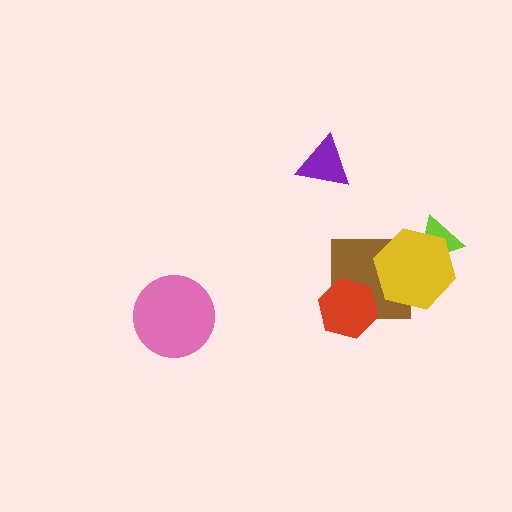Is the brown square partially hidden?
Yes, it is partially covered by another shape.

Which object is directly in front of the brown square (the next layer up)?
The red hexagon is directly in front of the brown square.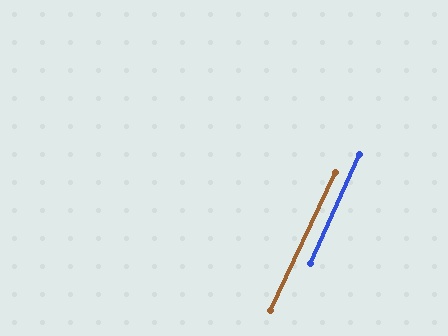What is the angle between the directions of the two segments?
Approximately 1 degree.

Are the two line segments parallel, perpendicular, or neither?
Parallel — their directions differ by only 0.8°.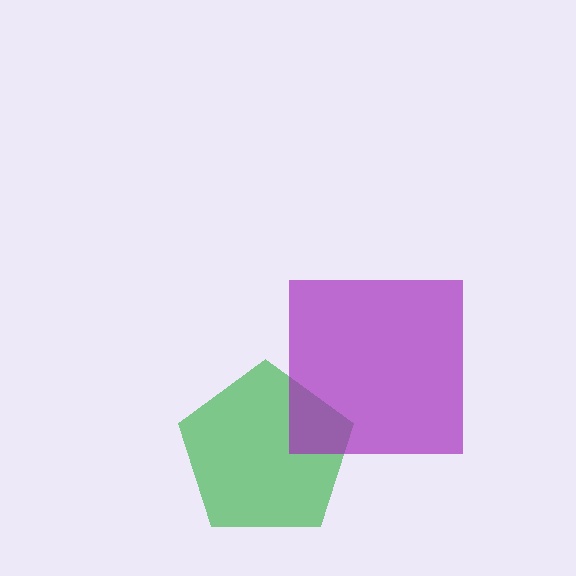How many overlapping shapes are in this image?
There are 2 overlapping shapes in the image.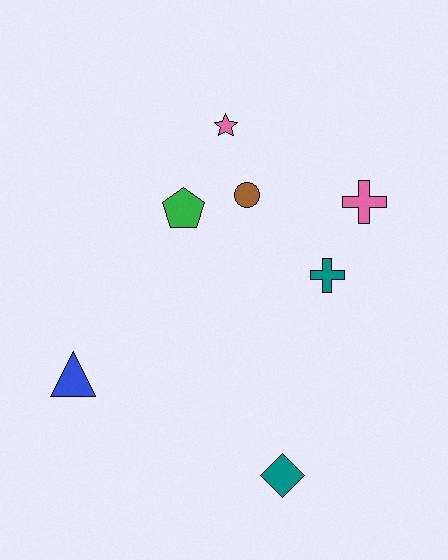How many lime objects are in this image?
There are no lime objects.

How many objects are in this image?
There are 7 objects.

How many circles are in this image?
There is 1 circle.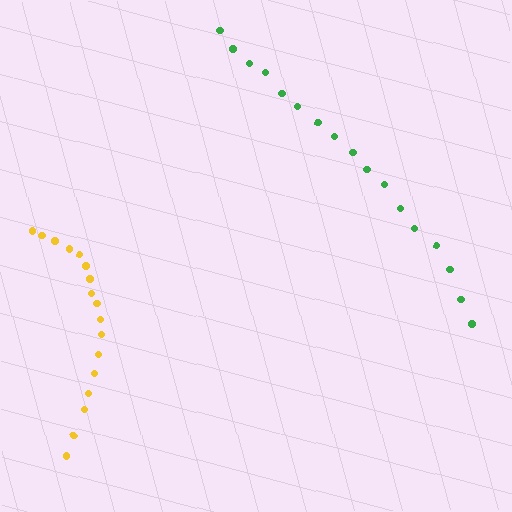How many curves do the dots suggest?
There are 2 distinct paths.